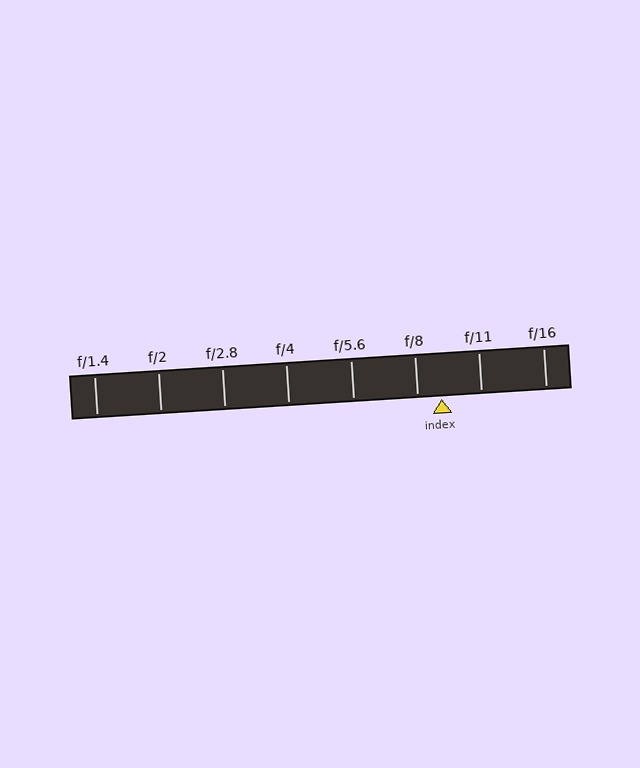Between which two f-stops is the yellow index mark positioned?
The index mark is between f/8 and f/11.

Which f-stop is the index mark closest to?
The index mark is closest to f/8.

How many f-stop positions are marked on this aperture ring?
There are 8 f-stop positions marked.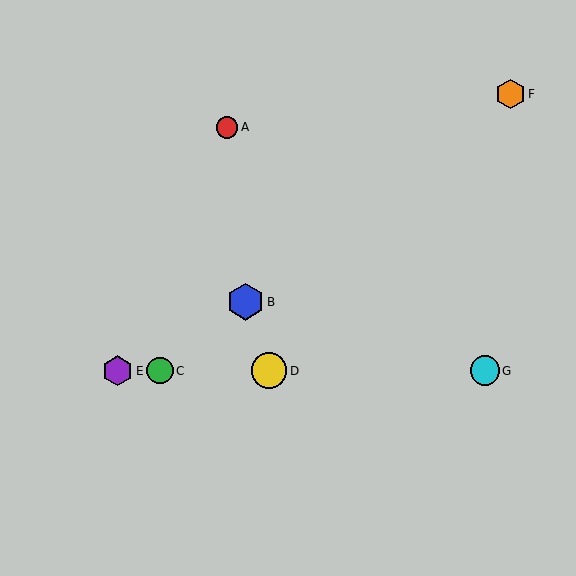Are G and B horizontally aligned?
No, G is at y≈371 and B is at y≈302.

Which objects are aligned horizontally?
Objects C, D, E, G are aligned horizontally.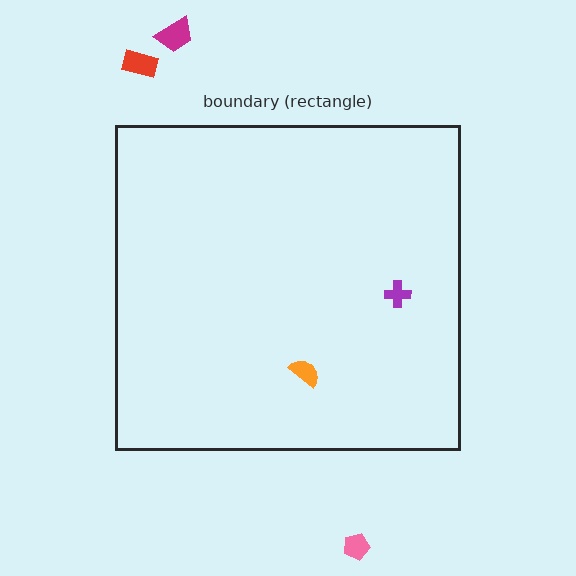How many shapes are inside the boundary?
2 inside, 3 outside.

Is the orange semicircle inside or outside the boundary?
Inside.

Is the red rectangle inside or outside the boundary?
Outside.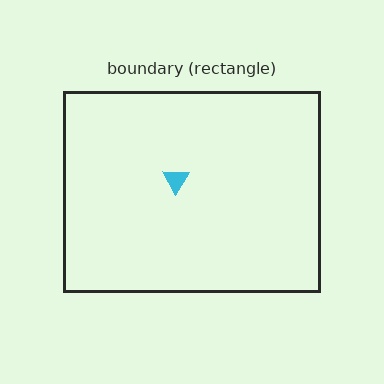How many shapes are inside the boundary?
1 inside, 0 outside.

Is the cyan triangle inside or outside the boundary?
Inside.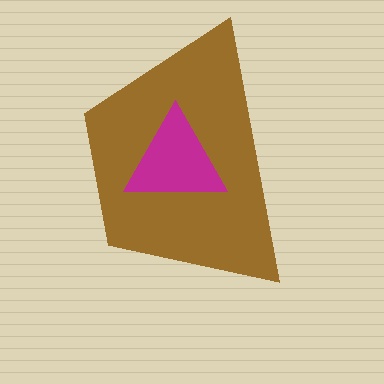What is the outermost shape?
The brown trapezoid.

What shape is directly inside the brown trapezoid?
The magenta triangle.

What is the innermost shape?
The magenta triangle.